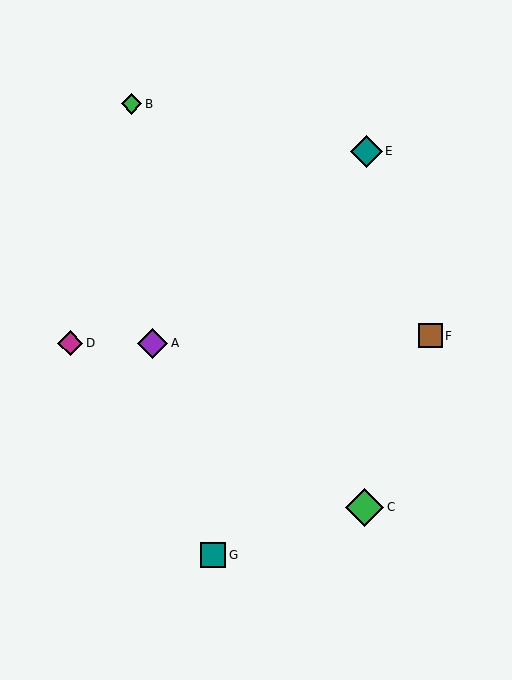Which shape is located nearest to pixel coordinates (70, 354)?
The magenta diamond (labeled D) at (70, 343) is nearest to that location.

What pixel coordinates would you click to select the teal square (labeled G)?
Click at (213, 555) to select the teal square G.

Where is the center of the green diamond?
The center of the green diamond is at (365, 507).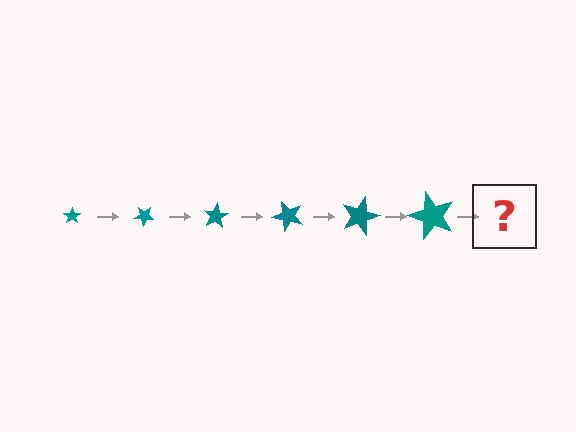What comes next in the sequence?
The next element should be a star, larger than the previous one and rotated 240 degrees from the start.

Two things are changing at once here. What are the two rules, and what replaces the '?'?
The two rules are that the star grows larger each step and it rotates 40 degrees each step. The '?' should be a star, larger than the previous one and rotated 240 degrees from the start.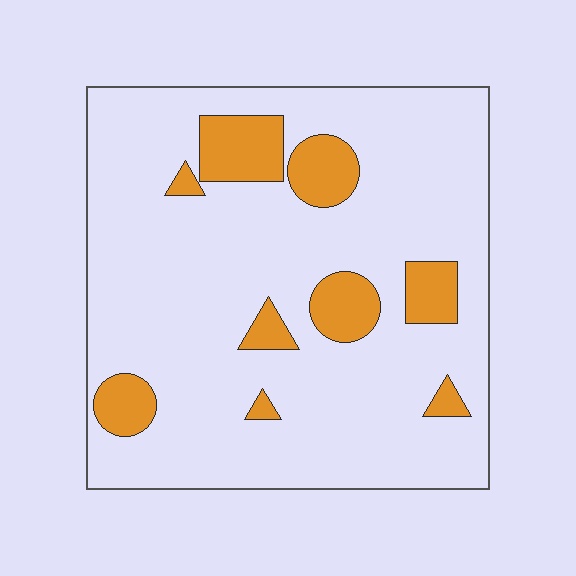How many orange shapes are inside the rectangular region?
9.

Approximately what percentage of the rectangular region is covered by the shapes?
Approximately 15%.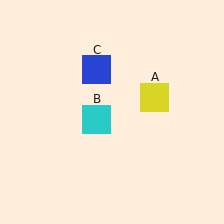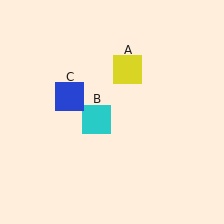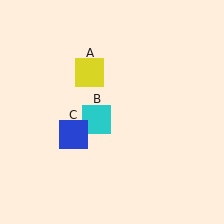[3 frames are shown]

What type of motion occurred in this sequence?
The yellow square (object A), blue square (object C) rotated counterclockwise around the center of the scene.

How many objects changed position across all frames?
2 objects changed position: yellow square (object A), blue square (object C).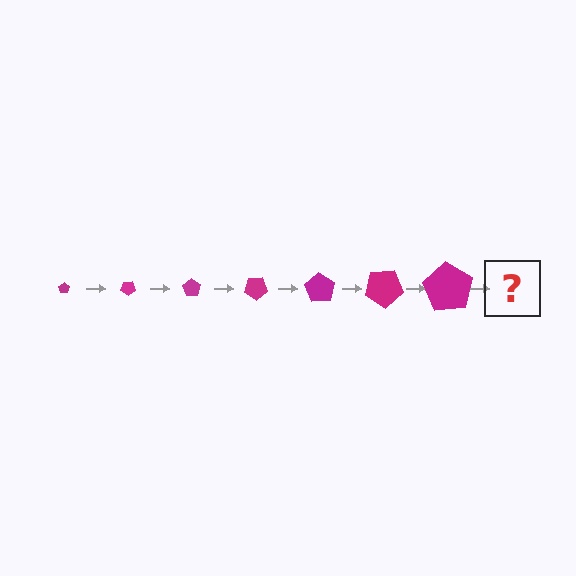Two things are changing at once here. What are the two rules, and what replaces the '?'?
The two rules are that the pentagon grows larger each step and it rotates 35 degrees each step. The '?' should be a pentagon, larger than the previous one and rotated 245 degrees from the start.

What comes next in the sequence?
The next element should be a pentagon, larger than the previous one and rotated 245 degrees from the start.